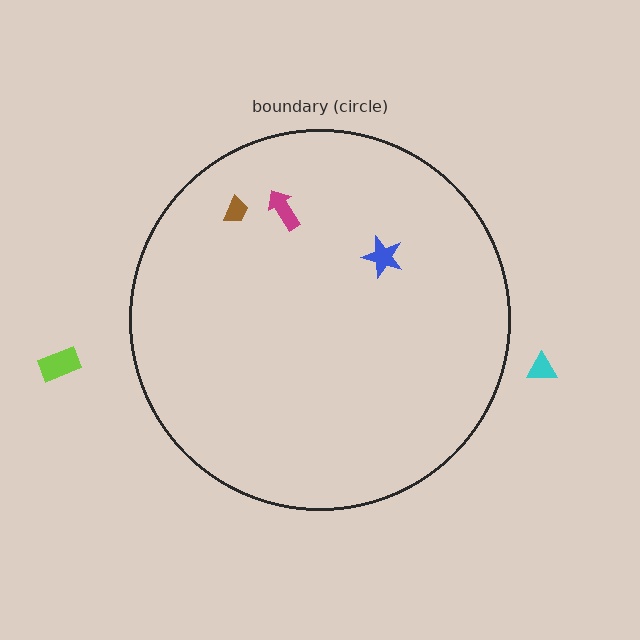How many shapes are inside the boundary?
3 inside, 2 outside.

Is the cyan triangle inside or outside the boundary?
Outside.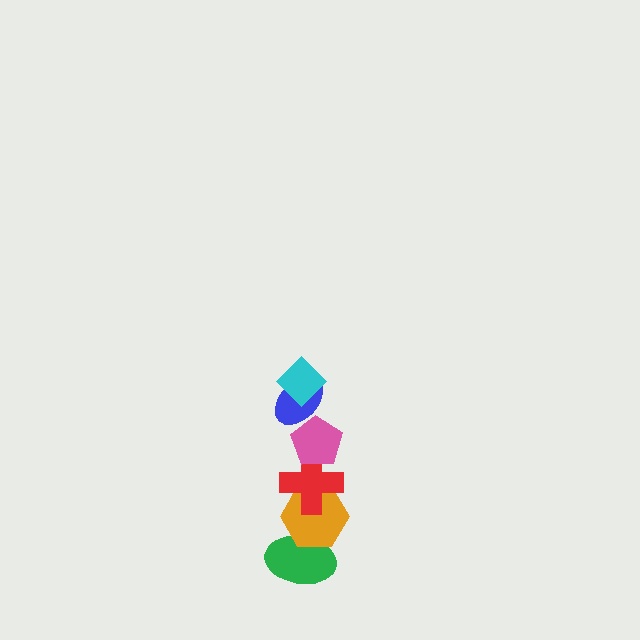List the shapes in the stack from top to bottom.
From top to bottom: the cyan diamond, the blue ellipse, the pink pentagon, the red cross, the orange hexagon, the green ellipse.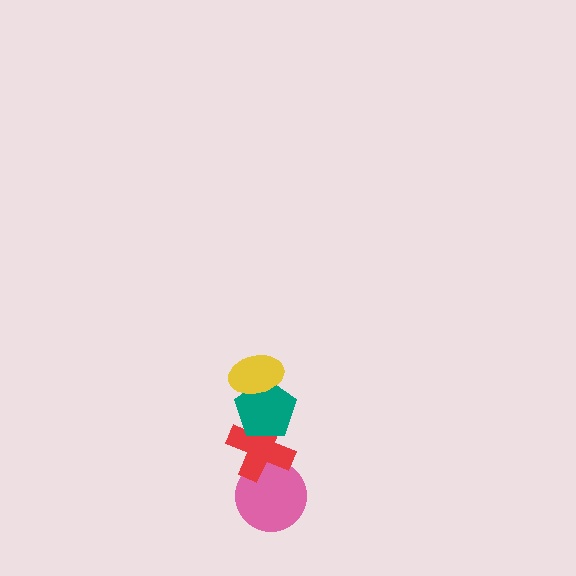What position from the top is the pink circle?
The pink circle is 4th from the top.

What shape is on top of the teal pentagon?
The yellow ellipse is on top of the teal pentagon.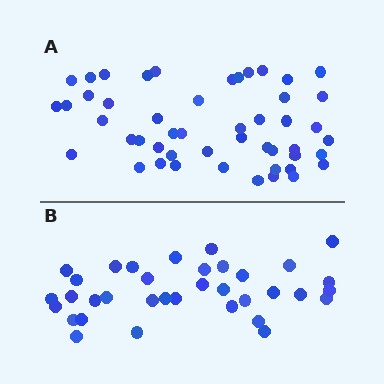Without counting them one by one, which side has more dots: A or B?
Region A (the top region) has more dots.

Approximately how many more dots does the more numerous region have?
Region A has approximately 15 more dots than region B.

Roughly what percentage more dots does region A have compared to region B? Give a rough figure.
About 40% more.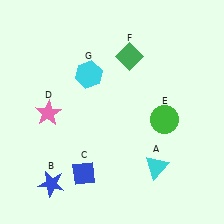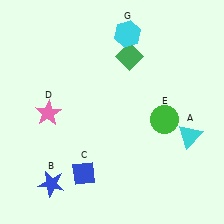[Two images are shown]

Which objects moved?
The objects that moved are: the cyan triangle (A), the cyan hexagon (G).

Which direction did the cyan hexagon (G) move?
The cyan hexagon (G) moved up.